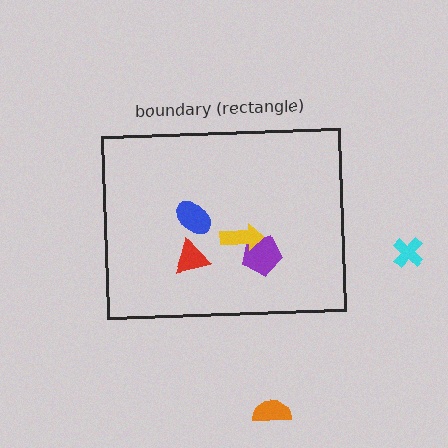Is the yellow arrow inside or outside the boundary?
Inside.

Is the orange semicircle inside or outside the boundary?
Outside.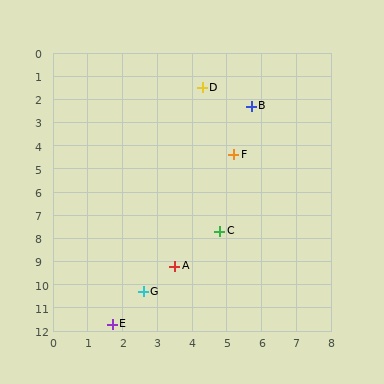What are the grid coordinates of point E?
Point E is at approximately (1.7, 11.7).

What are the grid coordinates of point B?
Point B is at approximately (5.7, 2.3).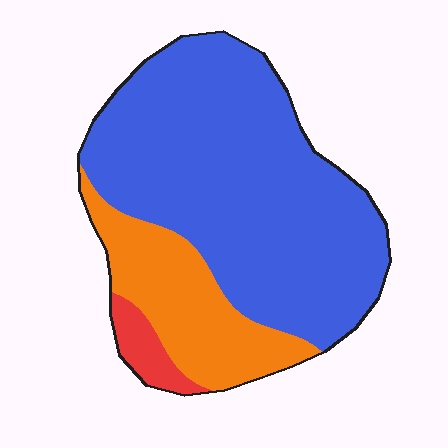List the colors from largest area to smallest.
From largest to smallest: blue, orange, red.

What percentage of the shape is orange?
Orange takes up about one quarter (1/4) of the shape.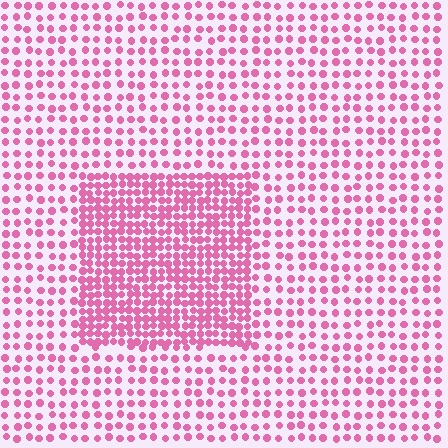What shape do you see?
I see a rectangle.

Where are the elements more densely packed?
The elements are more densely packed inside the rectangle boundary.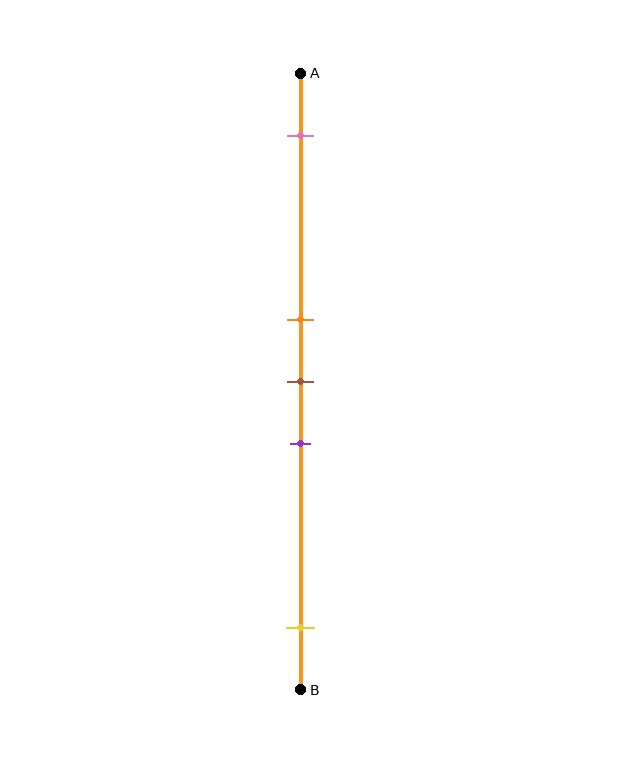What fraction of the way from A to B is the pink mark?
The pink mark is approximately 10% (0.1) of the way from A to B.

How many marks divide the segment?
There are 5 marks dividing the segment.